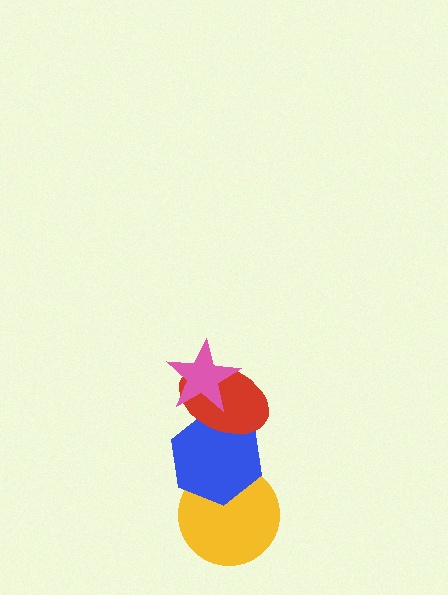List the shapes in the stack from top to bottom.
From top to bottom: the pink star, the red ellipse, the blue hexagon, the yellow circle.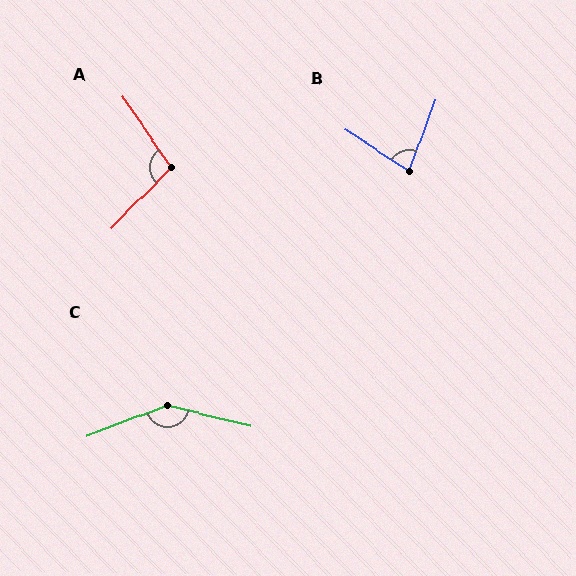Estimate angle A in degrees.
Approximately 101 degrees.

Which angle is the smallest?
B, at approximately 78 degrees.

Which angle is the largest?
C, at approximately 145 degrees.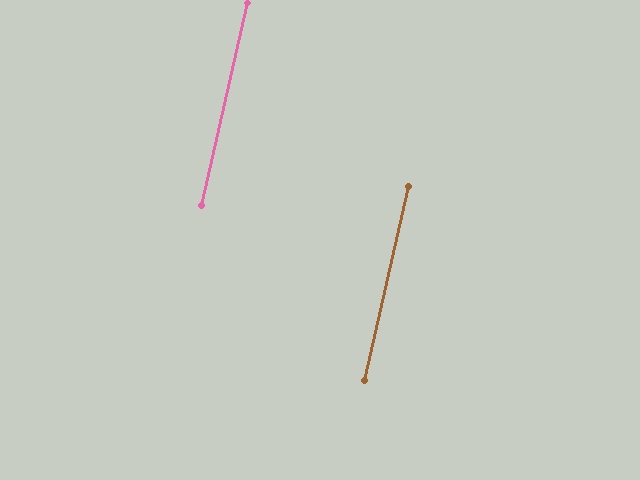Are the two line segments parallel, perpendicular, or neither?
Parallel — their directions differ by only 0.1°.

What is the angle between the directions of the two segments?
Approximately 0 degrees.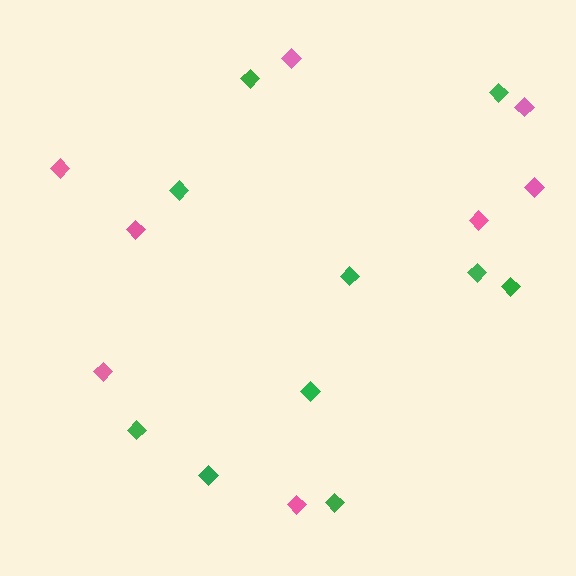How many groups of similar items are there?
There are 2 groups: one group of green diamonds (10) and one group of pink diamonds (8).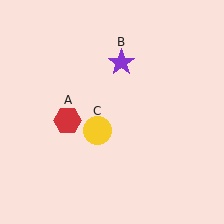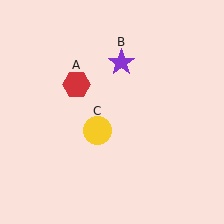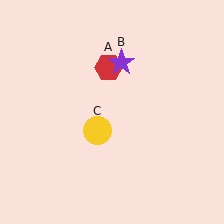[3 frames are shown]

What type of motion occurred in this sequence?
The red hexagon (object A) rotated clockwise around the center of the scene.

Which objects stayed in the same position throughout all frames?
Purple star (object B) and yellow circle (object C) remained stationary.